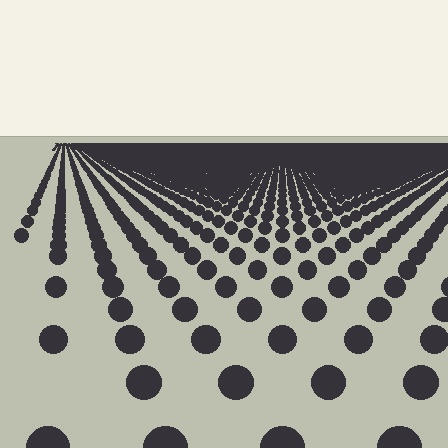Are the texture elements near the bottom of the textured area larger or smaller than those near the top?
Larger. Near the bottom, elements are closer to the viewer and appear at a bigger on-screen size.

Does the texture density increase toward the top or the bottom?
Density increases toward the top.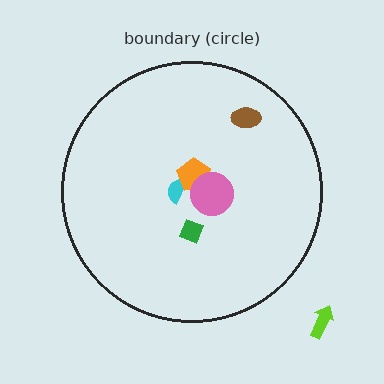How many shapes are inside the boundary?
5 inside, 1 outside.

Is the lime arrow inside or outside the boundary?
Outside.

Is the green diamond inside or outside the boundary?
Inside.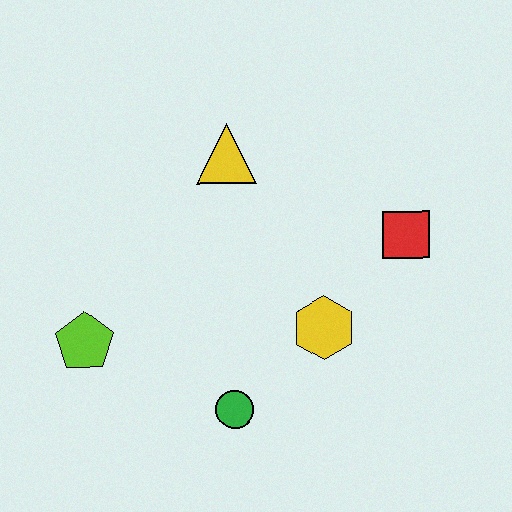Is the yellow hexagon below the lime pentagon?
No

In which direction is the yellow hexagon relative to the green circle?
The yellow hexagon is to the right of the green circle.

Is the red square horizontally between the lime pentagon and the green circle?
No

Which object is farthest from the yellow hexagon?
The lime pentagon is farthest from the yellow hexagon.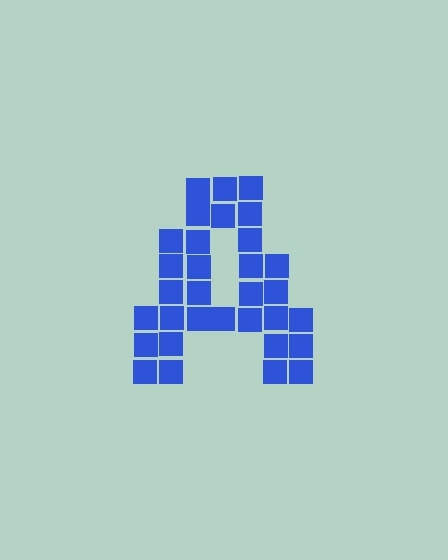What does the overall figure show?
The overall figure shows the letter A.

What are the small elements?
The small elements are squares.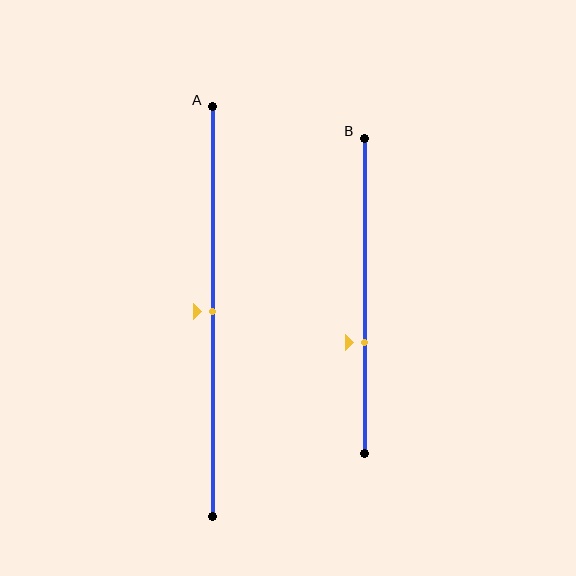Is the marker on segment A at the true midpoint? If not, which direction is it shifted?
Yes, the marker on segment A is at the true midpoint.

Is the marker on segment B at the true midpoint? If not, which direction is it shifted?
No, the marker on segment B is shifted downward by about 15% of the segment length.